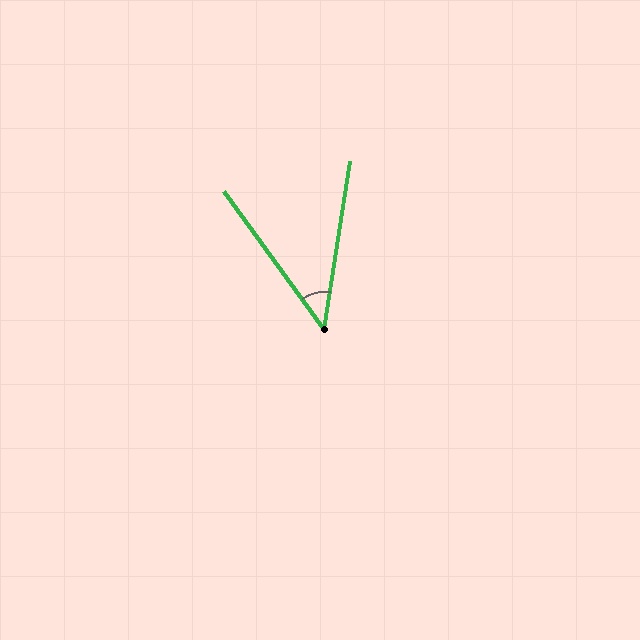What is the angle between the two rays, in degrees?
Approximately 45 degrees.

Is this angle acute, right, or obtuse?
It is acute.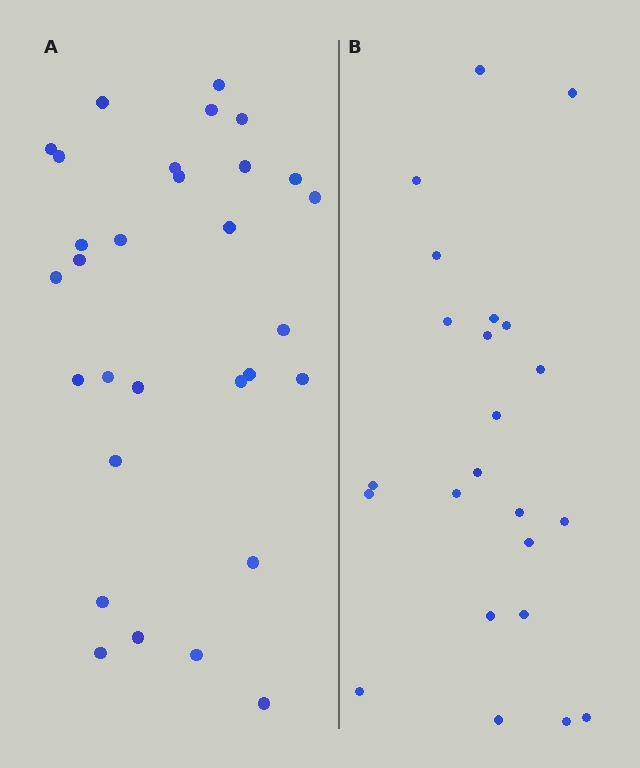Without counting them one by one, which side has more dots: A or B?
Region A (the left region) has more dots.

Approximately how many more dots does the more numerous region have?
Region A has roughly 8 or so more dots than region B.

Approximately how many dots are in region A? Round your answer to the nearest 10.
About 30 dots.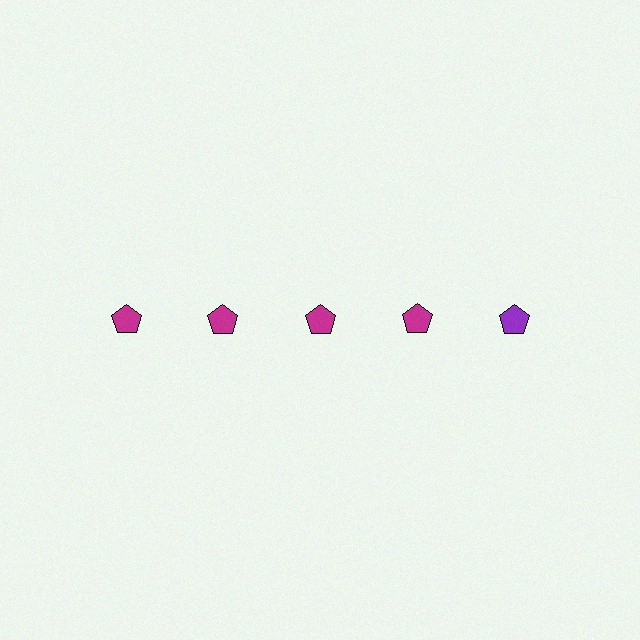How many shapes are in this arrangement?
There are 5 shapes arranged in a grid pattern.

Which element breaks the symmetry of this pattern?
The purple pentagon in the top row, rightmost column breaks the symmetry. All other shapes are magenta pentagons.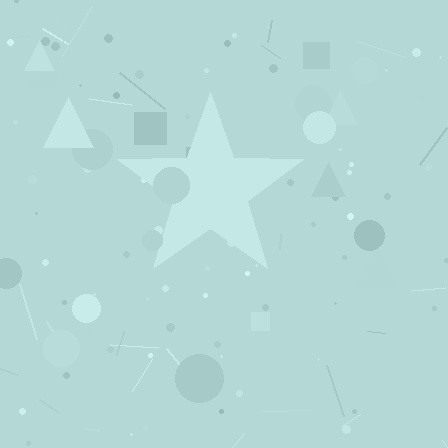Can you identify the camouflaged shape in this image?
The camouflaged shape is a star.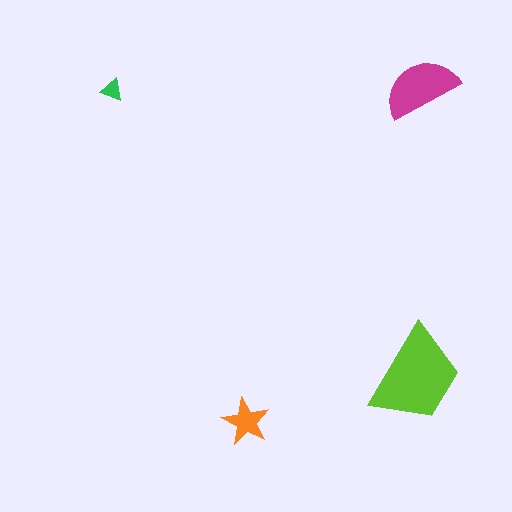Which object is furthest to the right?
The magenta semicircle is rightmost.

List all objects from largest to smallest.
The lime trapezoid, the magenta semicircle, the orange star, the green triangle.